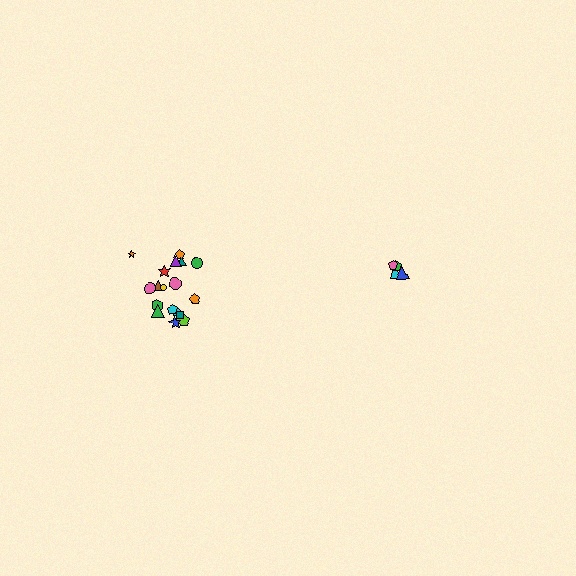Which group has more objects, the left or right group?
The left group.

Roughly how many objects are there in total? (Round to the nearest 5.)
Roughly 20 objects in total.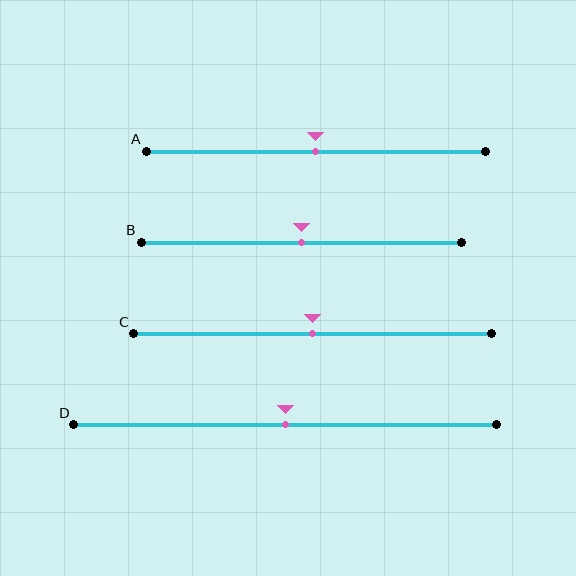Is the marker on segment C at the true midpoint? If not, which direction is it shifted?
Yes, the marker on segment C is at the true midpoint.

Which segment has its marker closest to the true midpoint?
Segment A has its marker closest to the true midpoint.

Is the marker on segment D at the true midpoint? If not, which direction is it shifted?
Yes, the marker on segment D is at the true midpoint.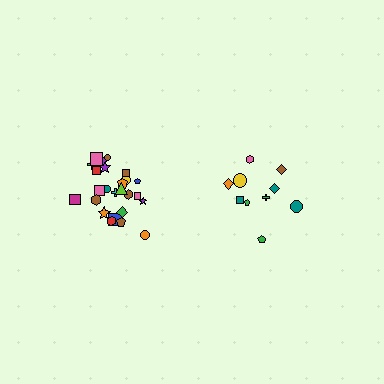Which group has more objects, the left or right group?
The left group.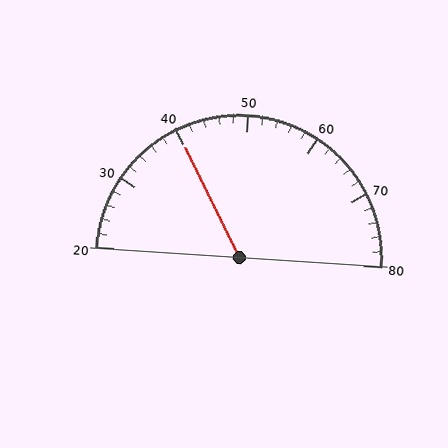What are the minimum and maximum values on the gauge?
The gauge ranges from 20 to 80.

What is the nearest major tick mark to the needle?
The nearest major tick mark is 40.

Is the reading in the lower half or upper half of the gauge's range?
The reading is in the lower half of the range (20 to 80).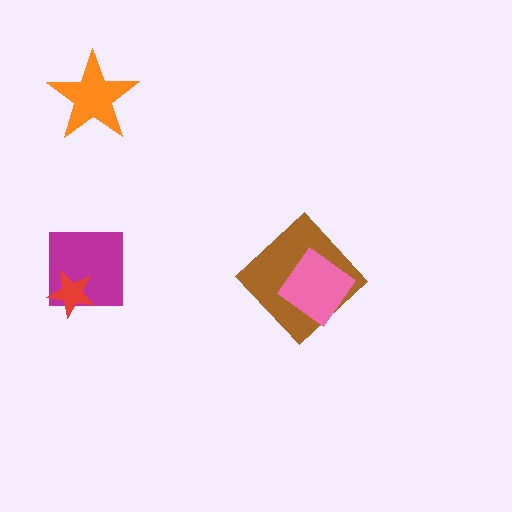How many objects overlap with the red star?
1 object overlaps with the red star.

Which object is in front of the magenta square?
The red star is in front of the magenta square.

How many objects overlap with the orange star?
0 objects overlap with the orange star.